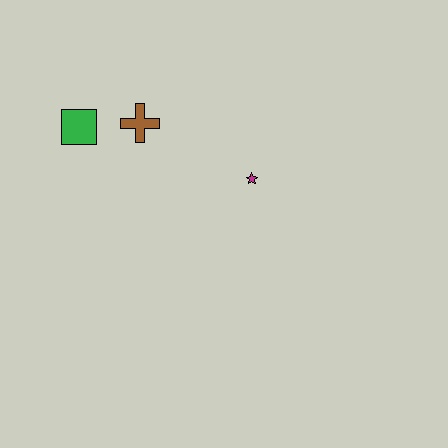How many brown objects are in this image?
There is 1 brown object.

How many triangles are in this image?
There are no triangles.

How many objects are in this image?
There are 3 objects.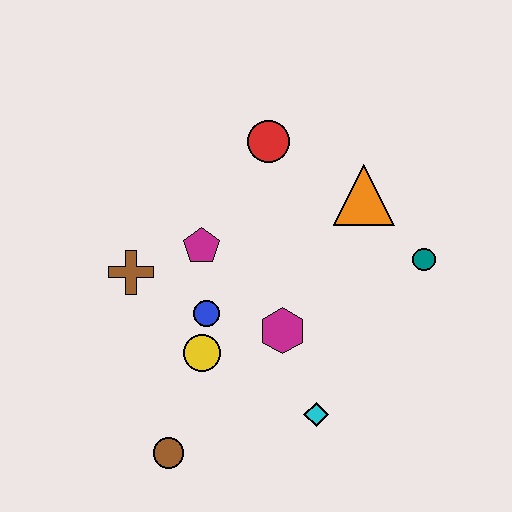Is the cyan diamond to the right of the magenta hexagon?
Yes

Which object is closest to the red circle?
The orange triangle is closest to the red circle.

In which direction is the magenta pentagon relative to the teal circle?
The magenta pentagon is to the left of the teal circle.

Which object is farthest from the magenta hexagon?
The red circle is farthest from the magenta hexagon.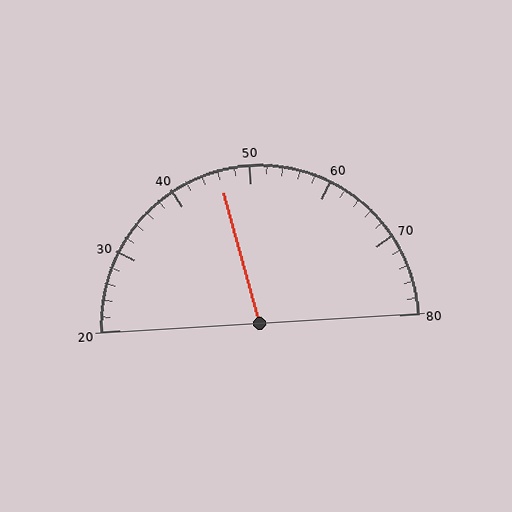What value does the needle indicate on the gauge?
The needle indicates approximately 46.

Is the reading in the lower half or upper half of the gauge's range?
The reading is in the lower half of the range (20 to 80).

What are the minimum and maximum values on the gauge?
The gauge ranges from 20 to 80.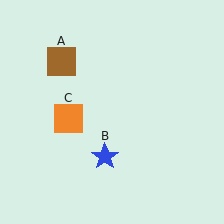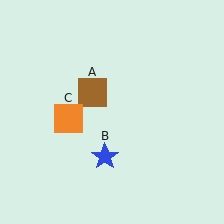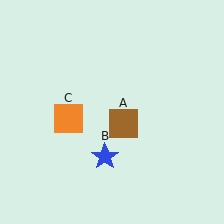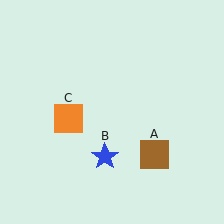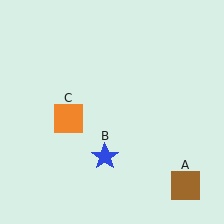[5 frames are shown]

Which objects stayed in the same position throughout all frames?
Blue star (object B) and orange square (object C) remained stationary.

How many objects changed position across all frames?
1 object changed position: brown square (object A).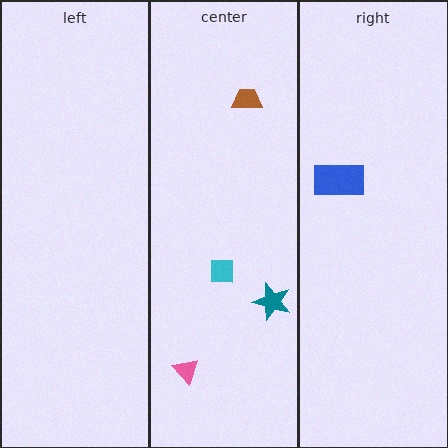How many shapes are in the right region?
1.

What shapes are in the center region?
The pink triangle, the cyan square, the teal star, the brown trapezoid.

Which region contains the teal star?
The center region.